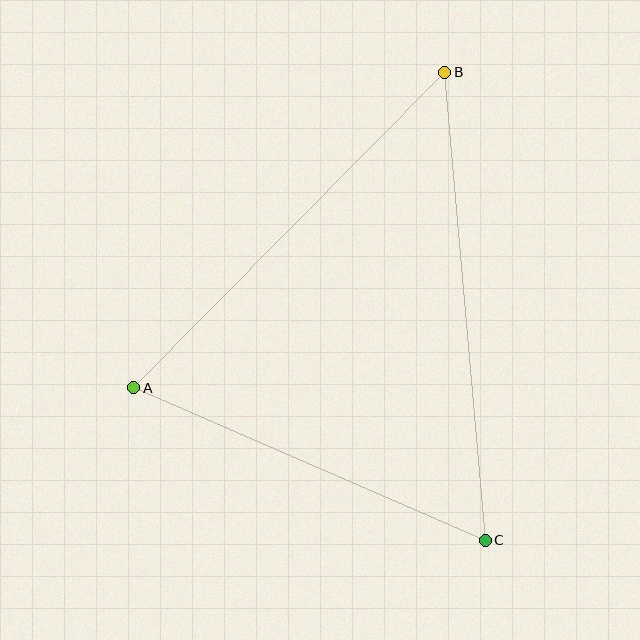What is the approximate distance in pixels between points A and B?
The distance between A and B is approximately 443 pixels.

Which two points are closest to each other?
Points A and C are closest to each other.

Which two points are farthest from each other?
Points B and C are farthest from each other.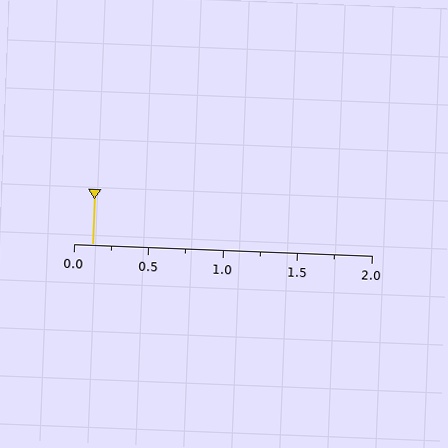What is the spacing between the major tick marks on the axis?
The major ticks are spaced 0.5 apart.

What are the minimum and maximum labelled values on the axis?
The axis runs from 0.0 to 2.0.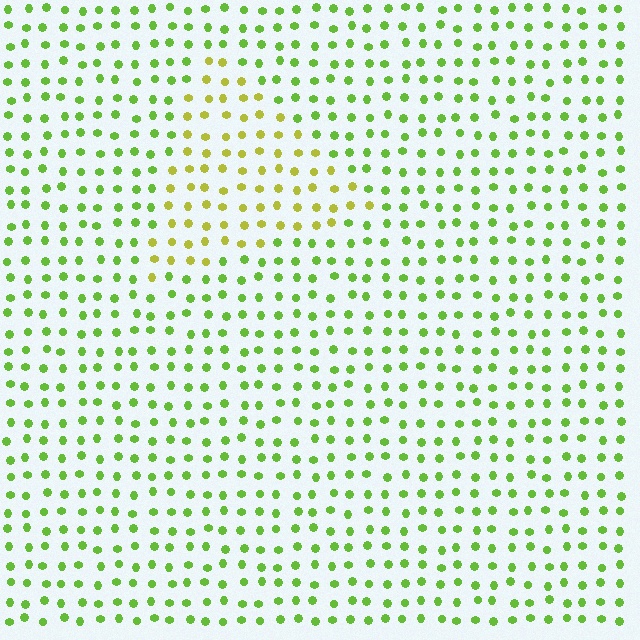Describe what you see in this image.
The image is filled with small lime elements in a uniform arrangement. A triangle-shaped region is visible where the elements are tinted to a slightly different hue, forming a subtle color boundary.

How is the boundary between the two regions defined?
The boundary is defined purely by a slight shift in hue (about 35 degrees). Spacing, size, and orientation are identical on both sides.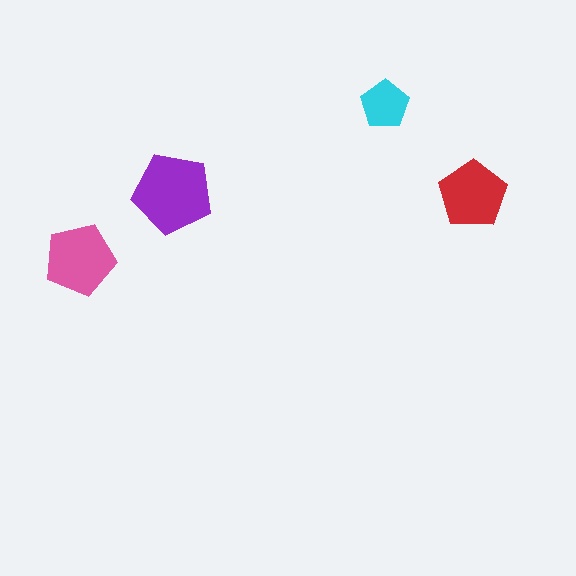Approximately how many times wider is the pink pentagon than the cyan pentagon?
About 1.5 times wider.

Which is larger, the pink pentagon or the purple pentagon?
The purple one.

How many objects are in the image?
There are 4 objects in the image.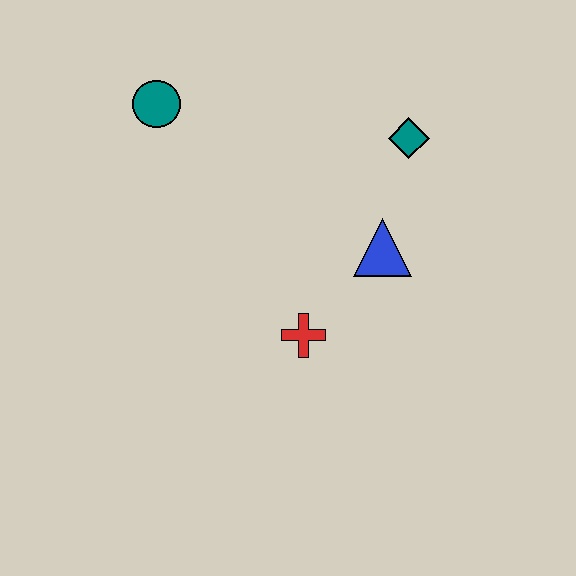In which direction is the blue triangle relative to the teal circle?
The blue triangle is to the right of the teal circle.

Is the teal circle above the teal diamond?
Yes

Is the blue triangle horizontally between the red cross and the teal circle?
No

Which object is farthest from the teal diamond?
The teal circle is farthest from the teal diamond.